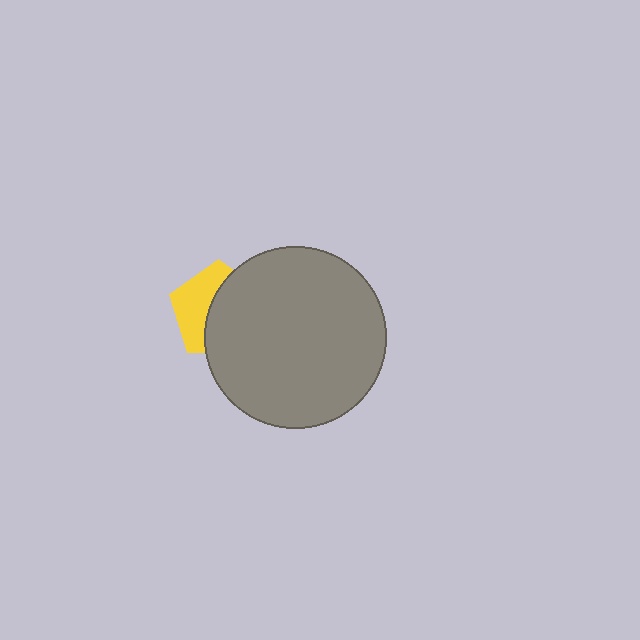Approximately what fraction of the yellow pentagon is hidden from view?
Roughly 58% of the yellow pentagon is hidden behind the gray circle.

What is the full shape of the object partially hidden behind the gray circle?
The partially hidden object is a yellow pentagon.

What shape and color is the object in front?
The object in front is a gray circle.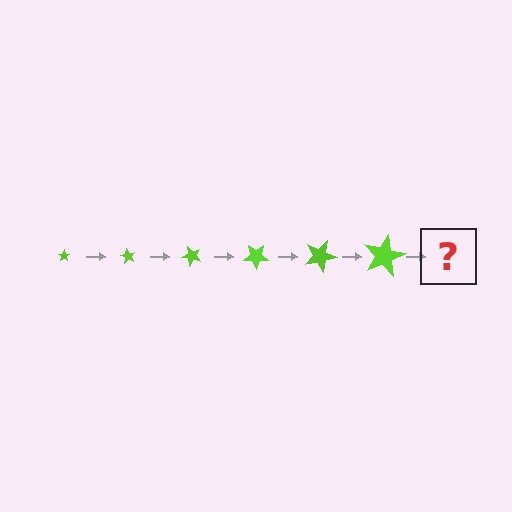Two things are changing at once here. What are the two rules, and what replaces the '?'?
The two rules are that the star grows larger each step and it rotates 60 degrees each step. The '?' should be a star, larger than the previous one and rotated 360 degrees from the start.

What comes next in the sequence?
The next element should be a star, larger than the previous one and rotated 360 degrees from the start.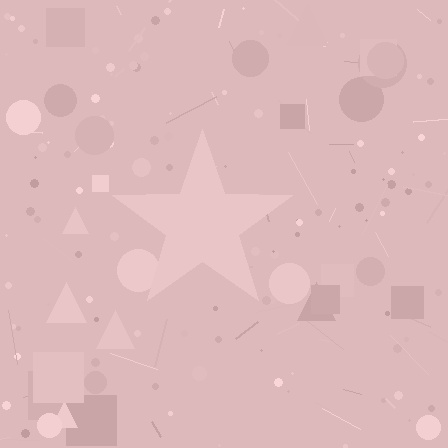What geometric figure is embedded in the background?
A star is embedded in the background.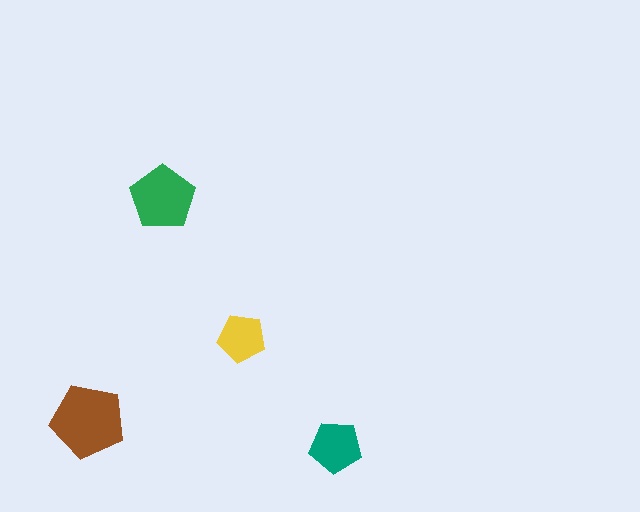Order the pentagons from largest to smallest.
the brown one, the green one, the teal one, the yellow one.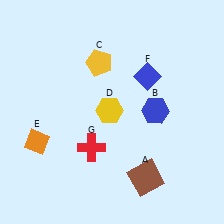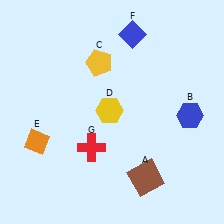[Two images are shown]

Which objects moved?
The objects that moved are: the blue hexagon (B), the blue diamond (F).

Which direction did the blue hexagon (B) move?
The blue hexagon (B) moved right.